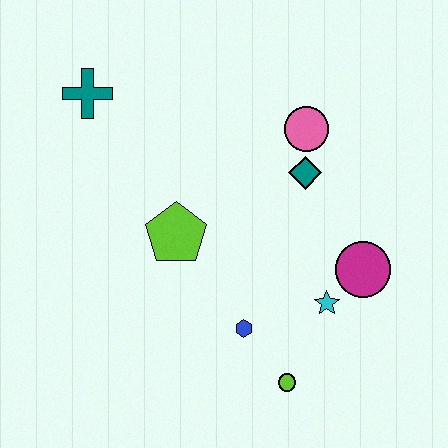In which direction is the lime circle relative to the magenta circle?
The lime circle is below the magenta circle.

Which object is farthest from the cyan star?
The teal cross is farthest from the cyan star.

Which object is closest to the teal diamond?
The pink circle is closest to the teal diamond.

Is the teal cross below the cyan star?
No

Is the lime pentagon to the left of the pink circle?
Yes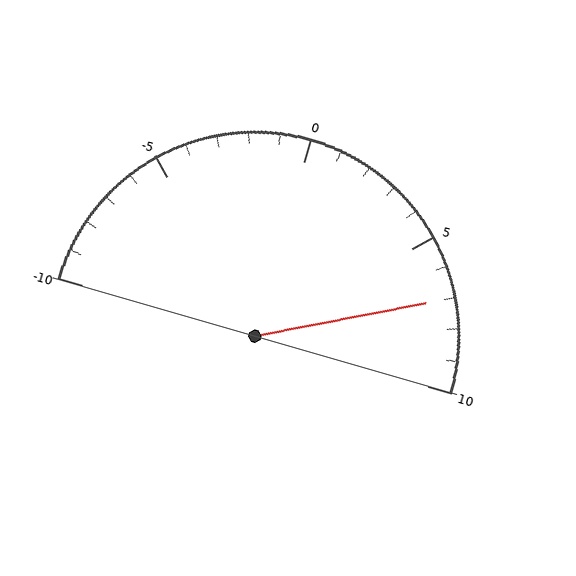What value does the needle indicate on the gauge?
The needle indicates approximately 7.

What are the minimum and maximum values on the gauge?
The gauge ranges from -10 to 10.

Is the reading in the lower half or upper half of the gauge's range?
The reading is in the upper half of the range (-10 to 10).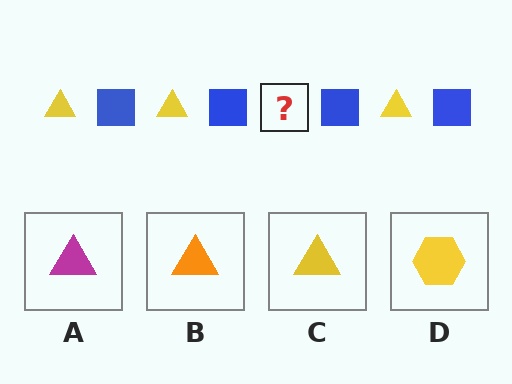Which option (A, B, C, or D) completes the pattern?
C.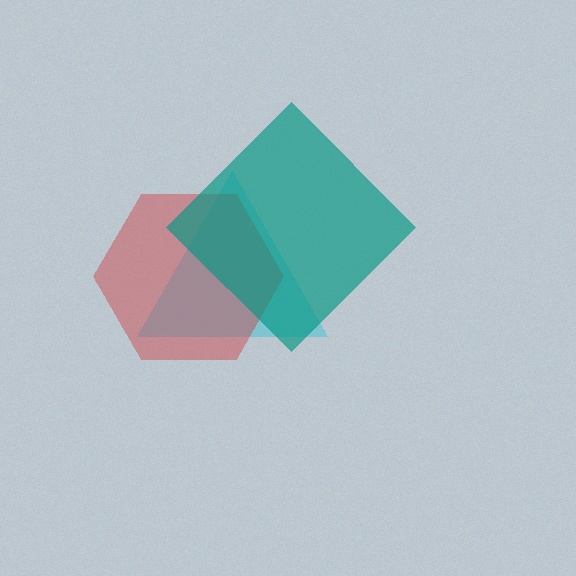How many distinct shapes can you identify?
There are 3 distinct shapes: a cyan triangle, a red hexagon, a teal diamond.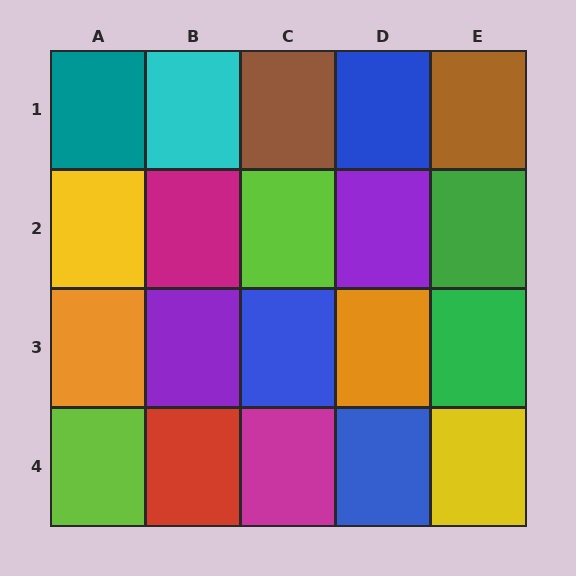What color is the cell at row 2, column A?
Yellow.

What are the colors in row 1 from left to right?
Teal, cyan, brown, blue, brown.